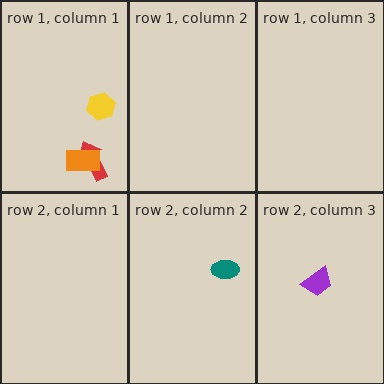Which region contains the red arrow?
The row 1, column 1 region.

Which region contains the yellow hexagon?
The row 1, column 1 region.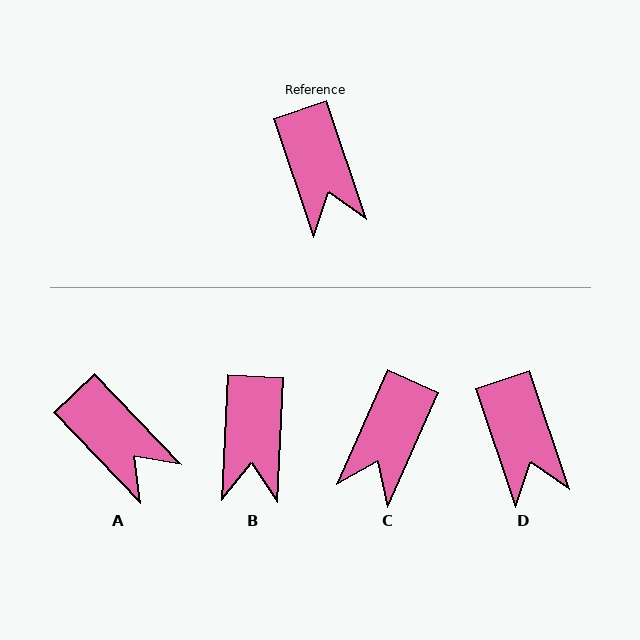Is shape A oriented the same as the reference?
No, it is off by about 25 degrees.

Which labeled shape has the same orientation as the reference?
D.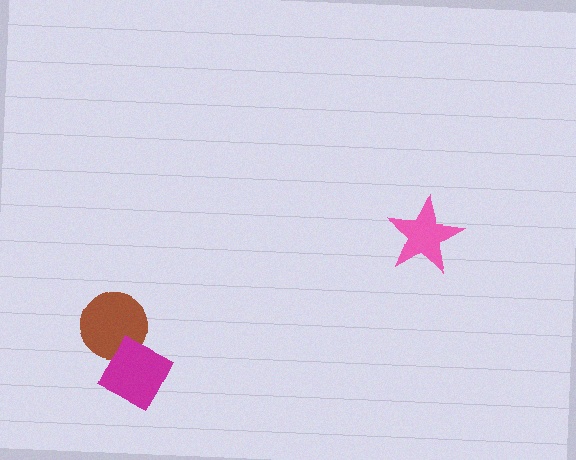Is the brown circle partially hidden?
Yes, it is partially covered by another shape.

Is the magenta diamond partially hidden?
No, no other shape covers it.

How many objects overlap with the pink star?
0 objects overlap with the pink star.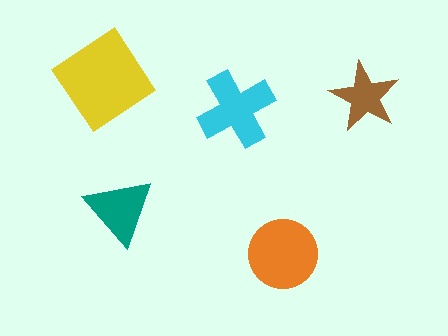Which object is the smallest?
The brown star.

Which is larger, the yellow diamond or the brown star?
The yellow diamond.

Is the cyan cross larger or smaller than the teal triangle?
Larger.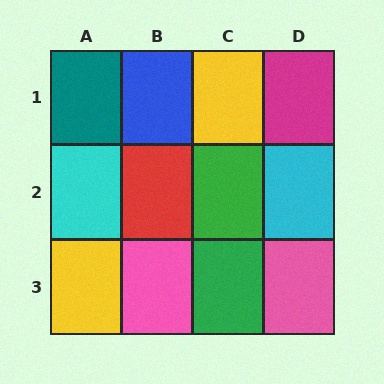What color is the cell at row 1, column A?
Teal.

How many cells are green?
2 cells are green.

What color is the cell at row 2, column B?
Red.